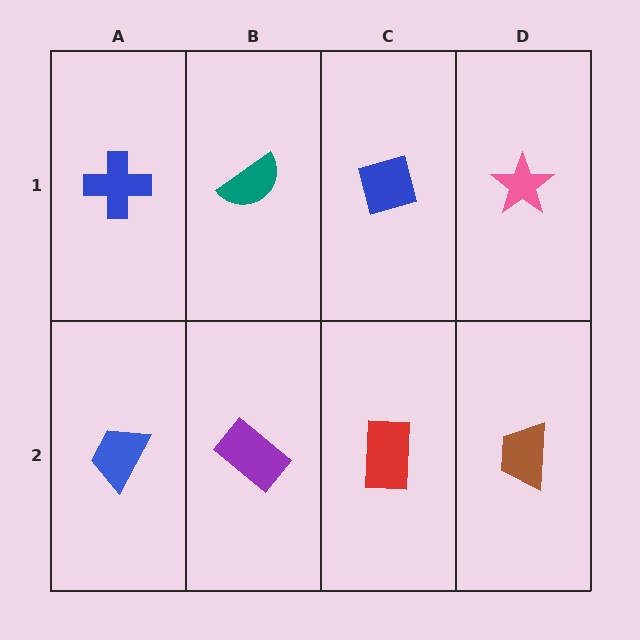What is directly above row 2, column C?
A blue diamond.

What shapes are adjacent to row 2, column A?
A blue cross (row 1, column A), a purple rectangle (row 2, column B).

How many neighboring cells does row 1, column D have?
2.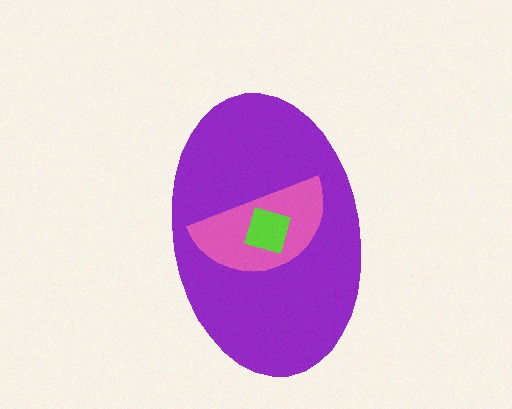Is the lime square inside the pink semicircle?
Yes.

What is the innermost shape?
The lime square.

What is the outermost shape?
The purple ellipse.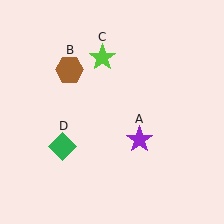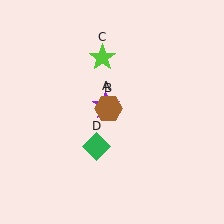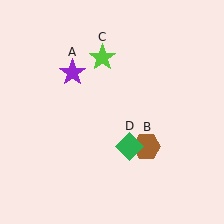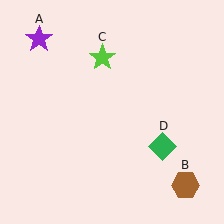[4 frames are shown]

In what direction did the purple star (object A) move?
The purple star (object A) moved up and to the left.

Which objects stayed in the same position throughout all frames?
Lime star (object C) remained stationary.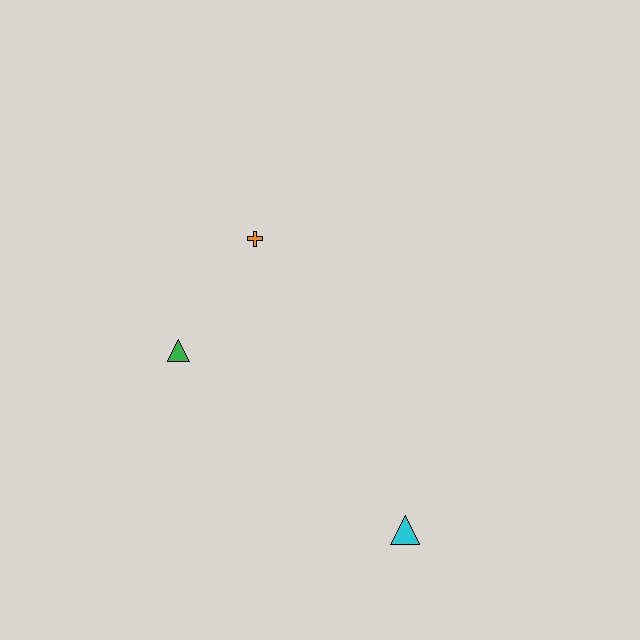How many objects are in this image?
There are 3 objects.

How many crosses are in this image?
There is 1 cross.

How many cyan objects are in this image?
There is 1 cyan object.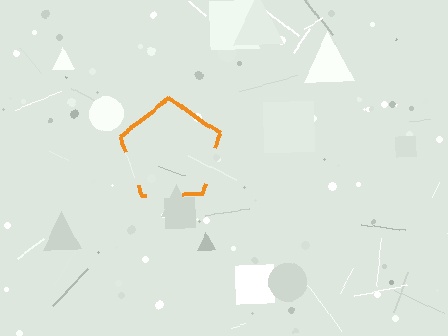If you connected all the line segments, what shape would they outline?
They would outline a pentagon.